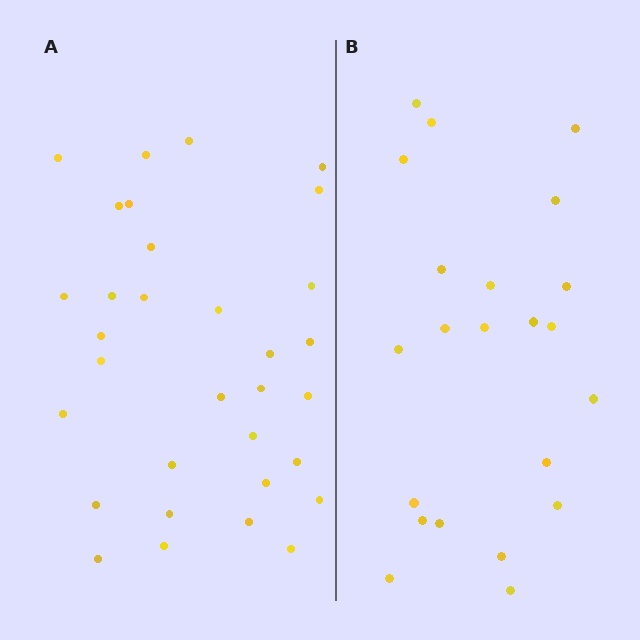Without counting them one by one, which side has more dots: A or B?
Region A (the left region) has more dots.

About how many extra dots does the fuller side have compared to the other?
Region A has roughly 10 or so more dots than region B.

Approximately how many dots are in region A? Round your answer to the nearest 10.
About 30 dots. (The exact count is 32, which rounds to 30.)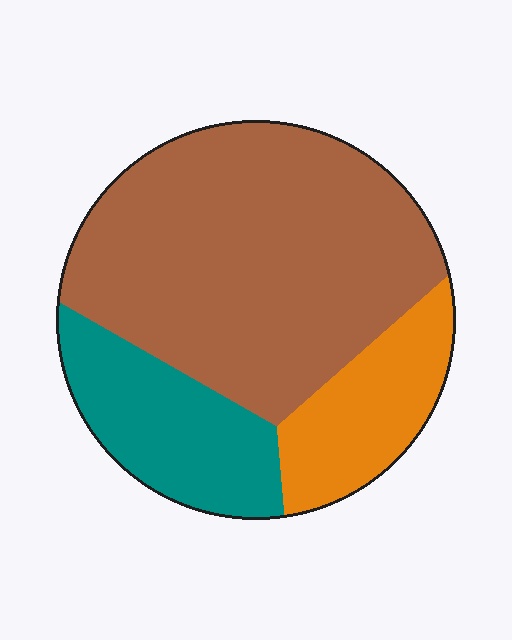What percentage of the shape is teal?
Teal covers roughly 20% of the shape.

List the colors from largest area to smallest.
From largest to smallest: brown, teal, orange.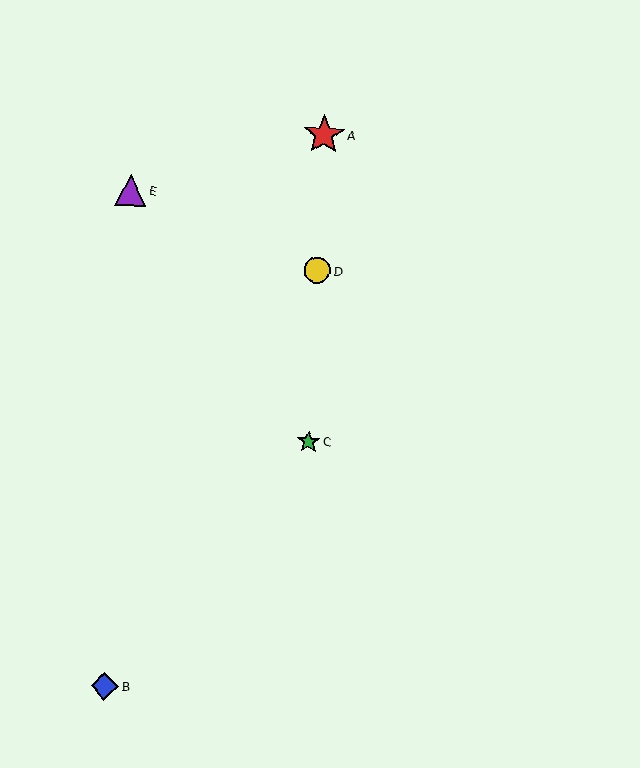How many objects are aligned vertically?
3 objects (A, C, D) are aligned vertically.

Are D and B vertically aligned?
No, D is at x≈317 and B is at x≈105.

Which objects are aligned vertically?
Objects A, C, D are aligned vertically.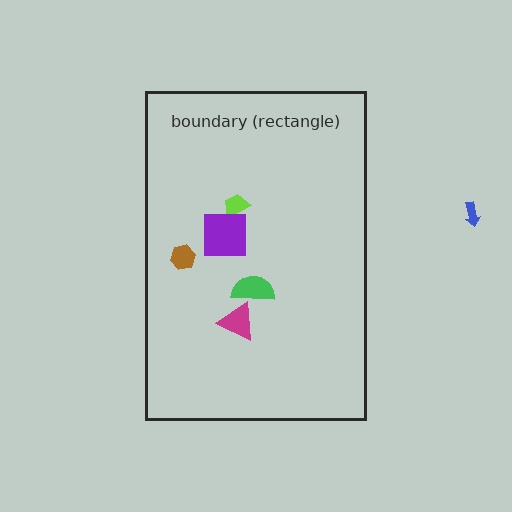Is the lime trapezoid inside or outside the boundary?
Inside.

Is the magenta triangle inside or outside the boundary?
Inside.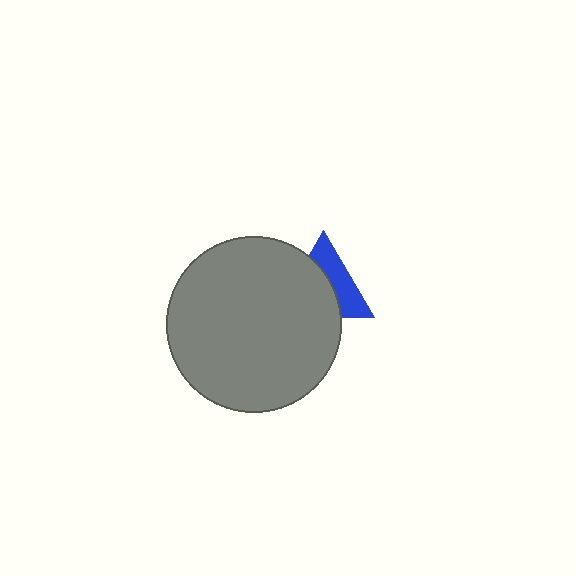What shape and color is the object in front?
The object in front is a gray circle.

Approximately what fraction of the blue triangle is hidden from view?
Roughly 55% of the blue triangle is hidden behind the gray circle.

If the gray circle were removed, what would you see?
You would see the complete blue triangle.